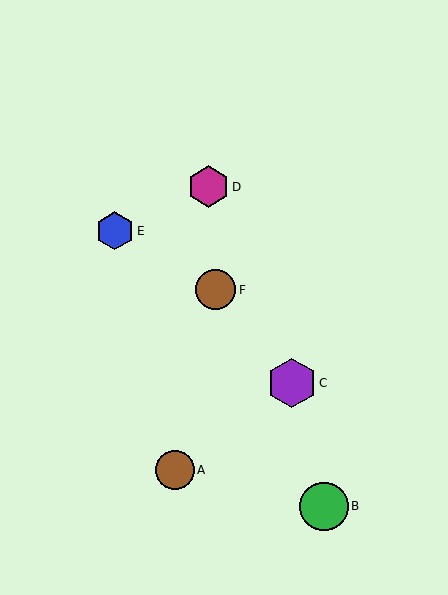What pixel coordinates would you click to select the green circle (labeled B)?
Click at (324, 506) to select the green circle B.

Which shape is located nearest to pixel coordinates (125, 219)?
The blue hexagon (labeled E) at (115, 231) is nearest to that location.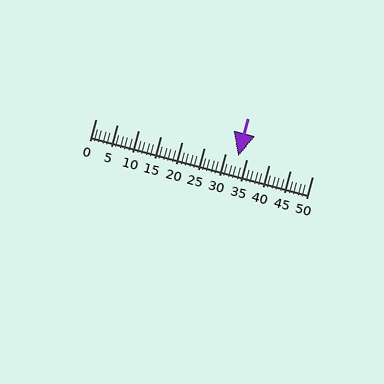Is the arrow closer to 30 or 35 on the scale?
The arrow is closer to 35.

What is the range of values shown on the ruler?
The ruler shows values from 0 to 50.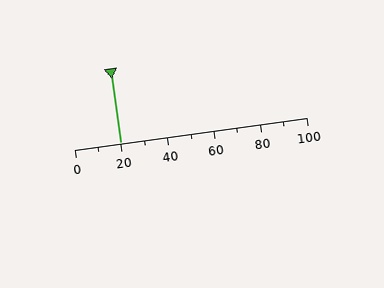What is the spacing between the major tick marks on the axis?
The major ticks are spaced 20 apart.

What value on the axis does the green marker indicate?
The marker indicates approximately 20.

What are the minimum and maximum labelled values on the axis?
The axis runs from 0 to 100.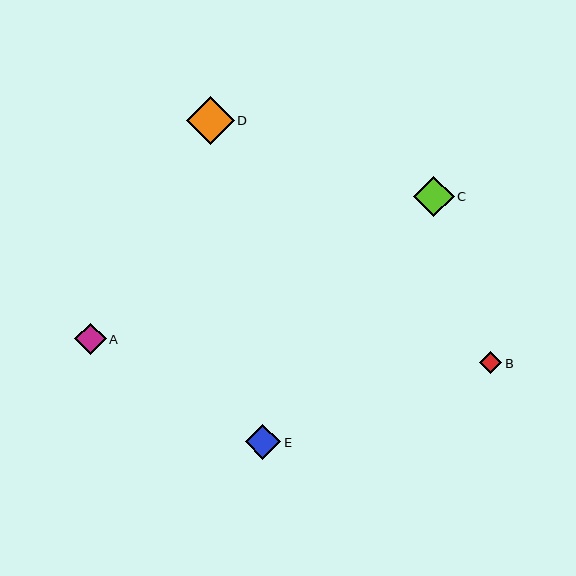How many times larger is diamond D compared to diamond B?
Diamond D is approximately 2.2 times the size of diamond B.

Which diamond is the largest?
Diamond D is the largest with a size of approximately 48 pixels.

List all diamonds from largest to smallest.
From largest to smallest: D, C, E, A, B.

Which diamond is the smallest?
Diamond B is the smallest with a size of approximately 22 pixels.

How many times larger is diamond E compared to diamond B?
Diamond E is approximately 1.6 times the size of diamond B.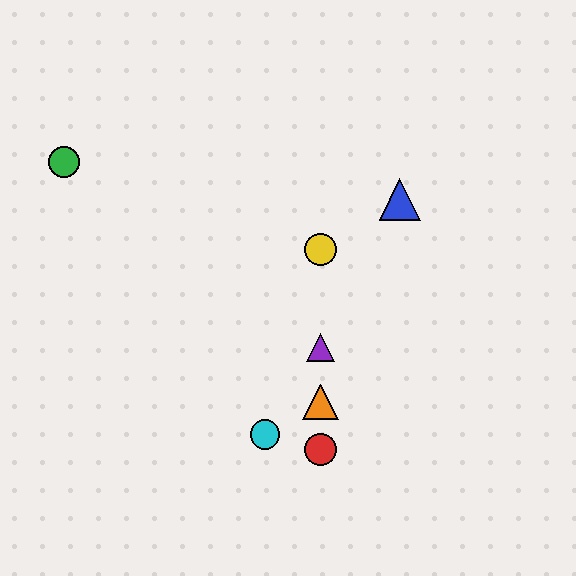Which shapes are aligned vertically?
The red circle, the yellow circle, the purple triangle, the orange triangle are aligned vertically.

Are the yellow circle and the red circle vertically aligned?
Yes, both are at x≈320.